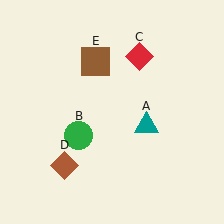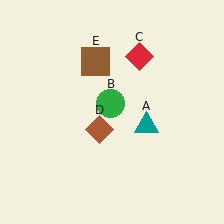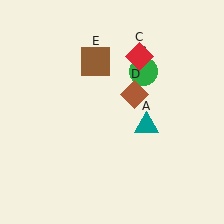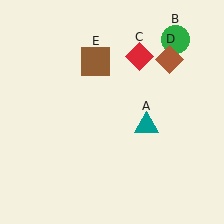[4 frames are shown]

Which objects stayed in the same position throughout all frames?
Teal triangle (object A) and red diamond (object C) and brown square (object E) remained stationary.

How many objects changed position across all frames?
2 objects changed position: green circle (object B), brown diamond (object D).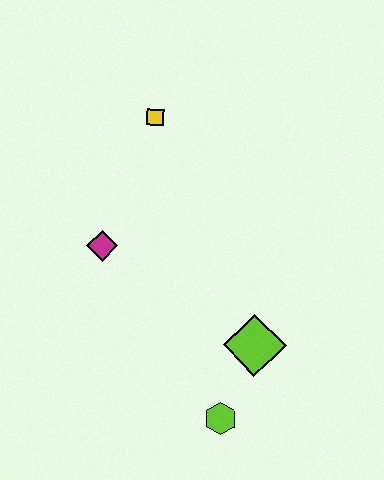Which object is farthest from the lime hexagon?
The yellow square is farthest from the lime hexagon.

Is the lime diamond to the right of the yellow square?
Yes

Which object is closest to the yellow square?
The magenta diamond is closest to the yellow square.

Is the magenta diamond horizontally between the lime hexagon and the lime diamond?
No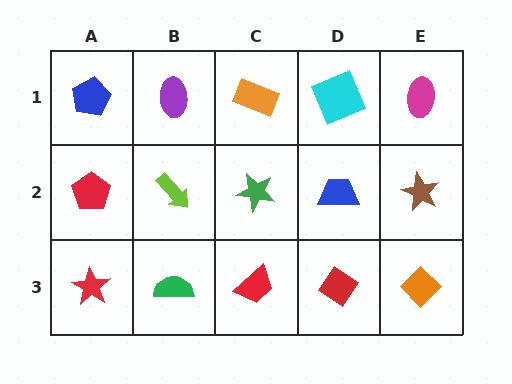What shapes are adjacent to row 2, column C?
An orange rectangle (row 1, column C), a red trapezoid (row 3, column C), a lime arrow (row 2, column B), a blue trapezoid (row 2, column D).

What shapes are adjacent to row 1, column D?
A blue trapezoid (row 2, column D), an orange rectangle (row 1, column C), a magenta ellipse (row 1, column E).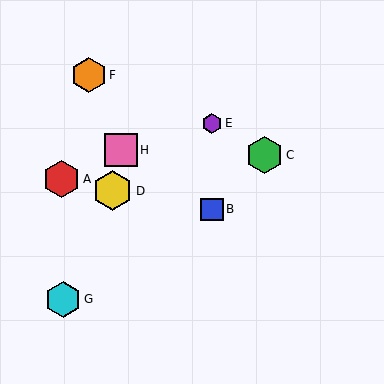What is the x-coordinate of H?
Object H is at x≈121.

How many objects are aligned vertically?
2 objects (B, E) are aligned vertically.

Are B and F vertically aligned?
No, B is at x≈212 and F is at x≈89.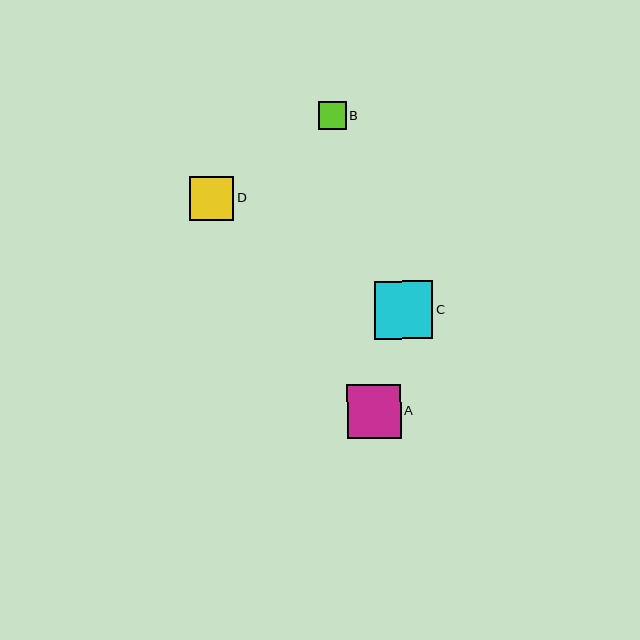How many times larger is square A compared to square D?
Square A is approximately 1.2 times the size of square D.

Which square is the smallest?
Square B is the smallest with a size of approximately 28 pixels.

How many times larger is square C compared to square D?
Square C is approximately 1.3 times the size of square D.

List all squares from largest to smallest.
From largest to smallest: C, A, D, B.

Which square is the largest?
Square C is the largest with a size of approximately 59 pixels.